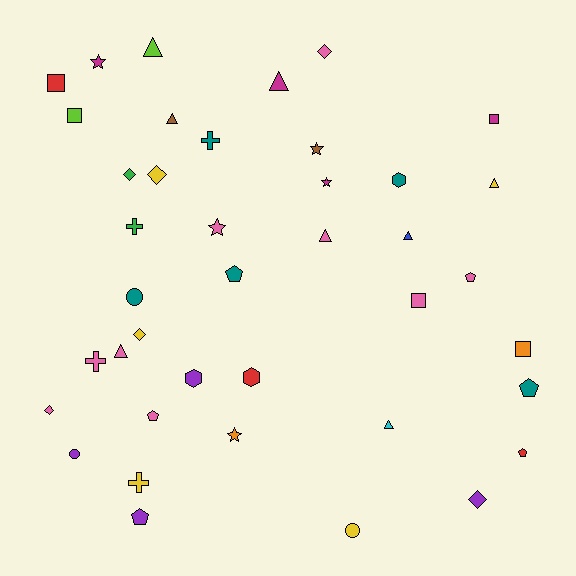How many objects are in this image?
There are 40 objects.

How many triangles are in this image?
There are 8 triangles.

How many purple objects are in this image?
There are 4 purple objects.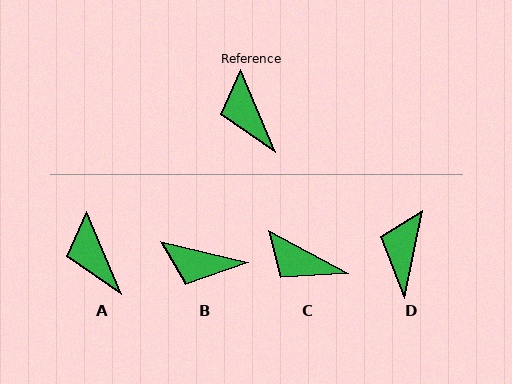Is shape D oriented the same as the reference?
No, it is off by about 34 degrees.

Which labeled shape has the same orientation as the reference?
A.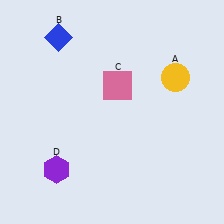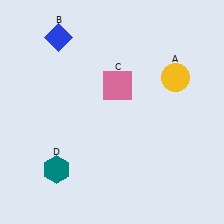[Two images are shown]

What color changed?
The hexagon (D) changed from purple in Image 1 to teal in Image 2.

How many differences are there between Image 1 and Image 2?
There is 1 difference between the two images.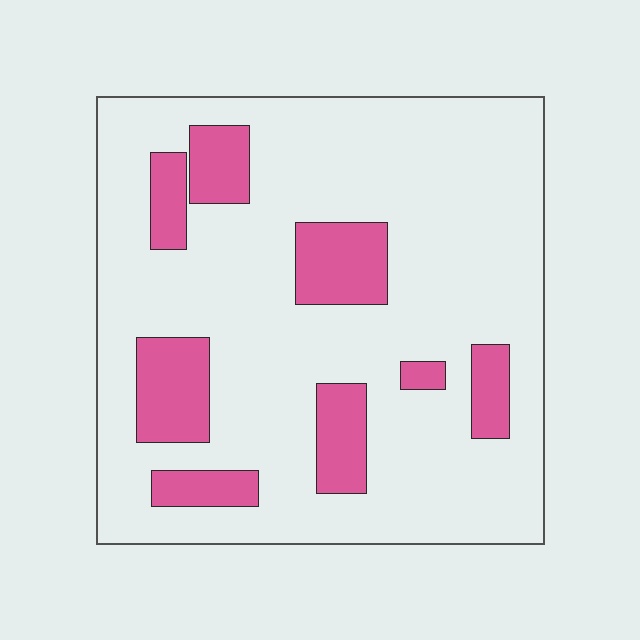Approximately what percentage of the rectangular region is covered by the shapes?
Approximately 20%.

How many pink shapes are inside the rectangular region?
8.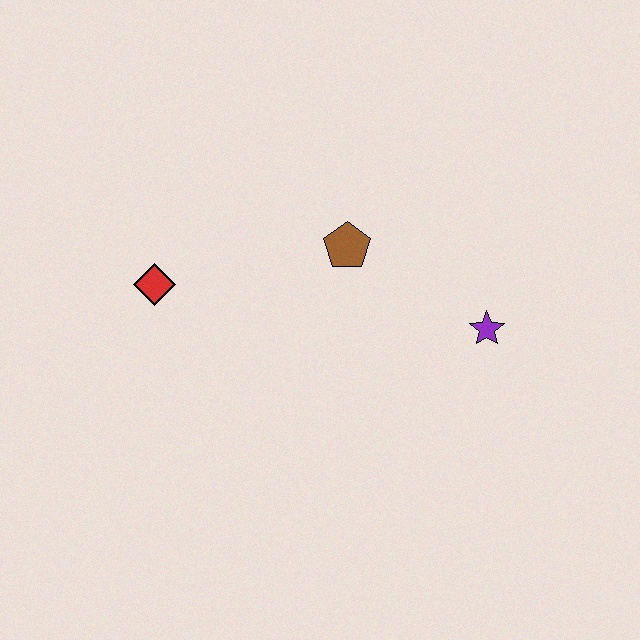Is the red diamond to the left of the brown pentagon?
Yes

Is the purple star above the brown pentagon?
No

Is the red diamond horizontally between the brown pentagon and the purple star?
No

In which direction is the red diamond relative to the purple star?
The red diamond is to the left of the purple star.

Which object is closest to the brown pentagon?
The purple star is closest to the brown pentagon.